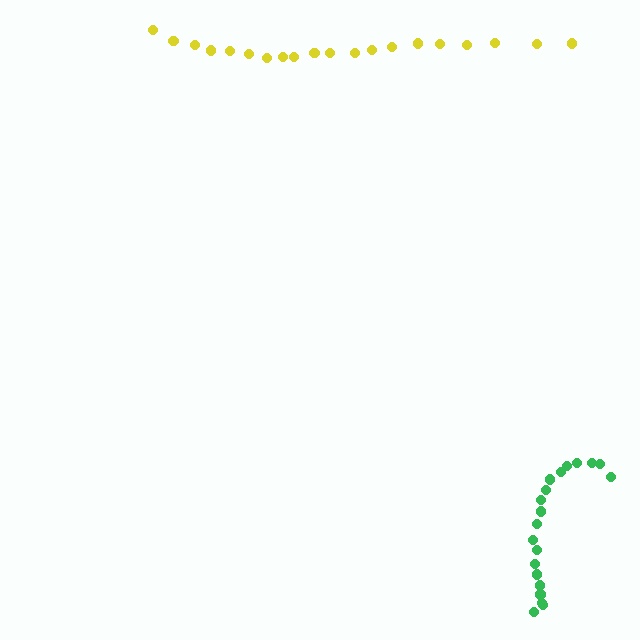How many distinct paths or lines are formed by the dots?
There are 2 distinct paths.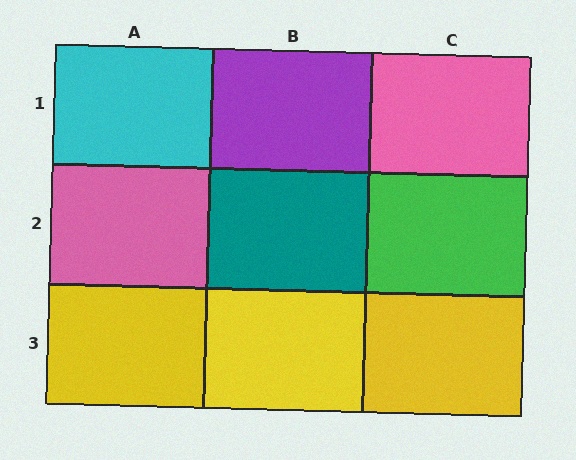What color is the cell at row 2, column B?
Teal.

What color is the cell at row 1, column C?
Pink.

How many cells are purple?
1 cell is purple.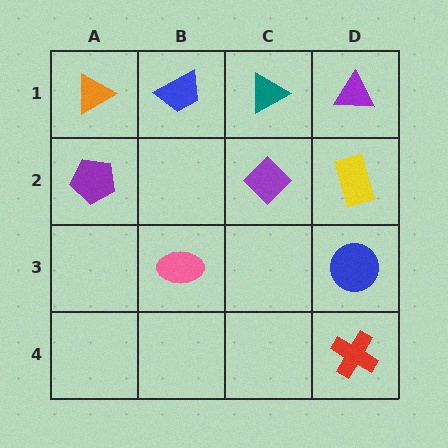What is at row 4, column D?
A red cross.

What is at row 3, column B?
A pink ellipse.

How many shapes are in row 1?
4 shapes.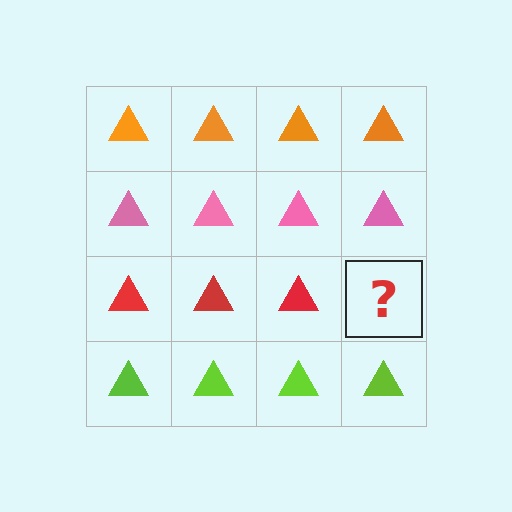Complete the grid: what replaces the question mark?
The question mark should be replaced with a red triangle.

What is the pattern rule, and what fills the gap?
The rule is that each row has a consistent color. The gap should be filled with a red triangle.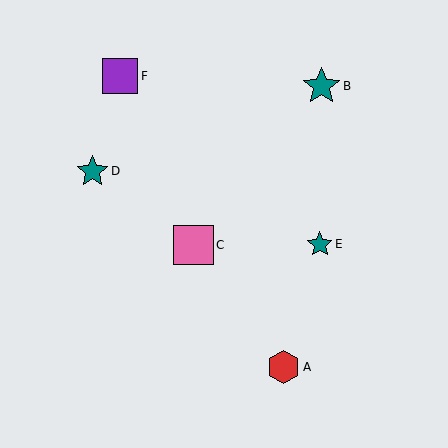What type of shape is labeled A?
Shape A is a red hexagon.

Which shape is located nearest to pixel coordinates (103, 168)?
The teal star (labeled D) at (92, 171) is nearest to that location.